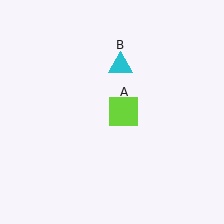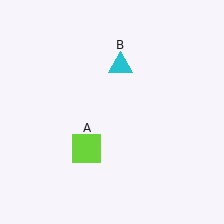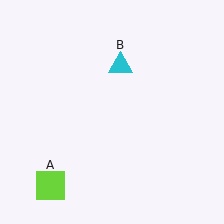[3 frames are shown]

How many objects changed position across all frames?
1 object changed position: lime square (object A).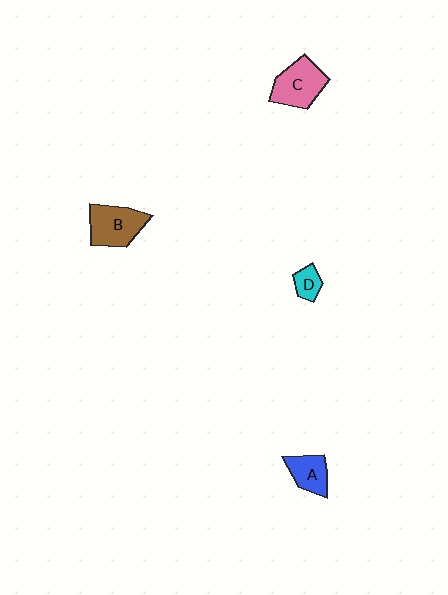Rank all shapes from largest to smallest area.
From largest to smallest: B (brown), C (pink), A (blue), D (cyan).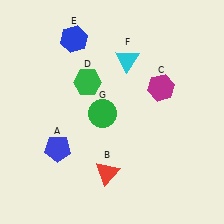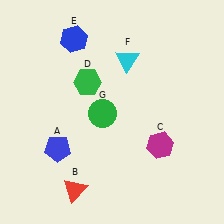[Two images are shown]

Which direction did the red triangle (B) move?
The red triangle (B) moved left.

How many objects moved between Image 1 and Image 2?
2 objects moved between the two images.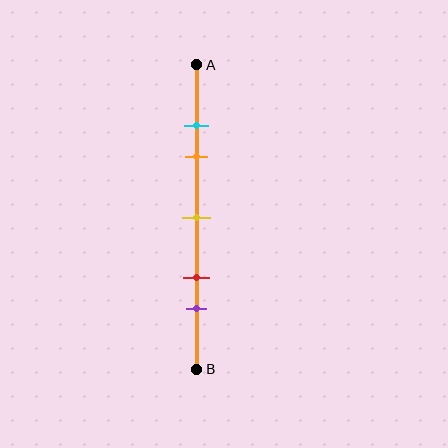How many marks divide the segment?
There are 5 marks dividing the segment.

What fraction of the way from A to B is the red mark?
The red mark is approximately 70% (0.7) of the way from A to B.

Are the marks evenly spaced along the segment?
No, the marks are not evenly spaced.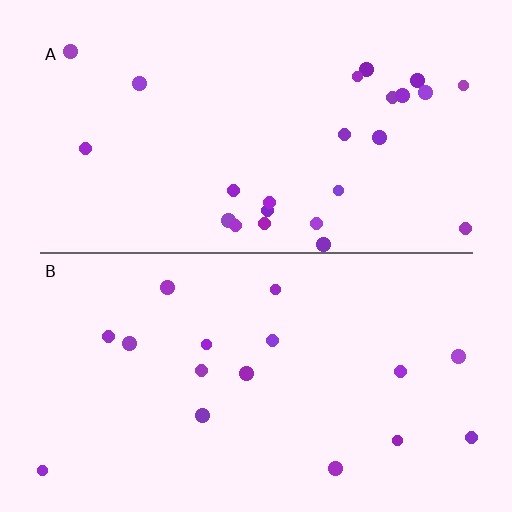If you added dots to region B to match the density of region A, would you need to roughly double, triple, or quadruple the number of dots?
Approximately double.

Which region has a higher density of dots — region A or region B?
A (the top).